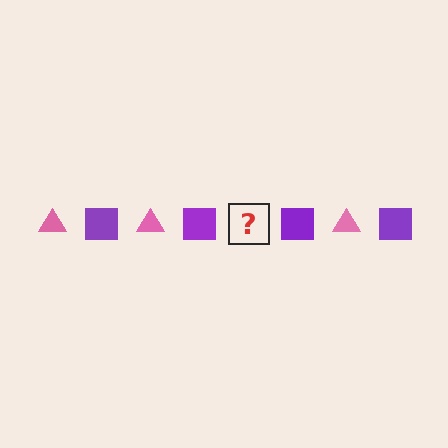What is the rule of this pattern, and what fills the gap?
The rule is that the pattern alternates between pink triangle and purple square. The gap should be filled with a pink triangle.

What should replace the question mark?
The question mark should be replaced with a pink triangle.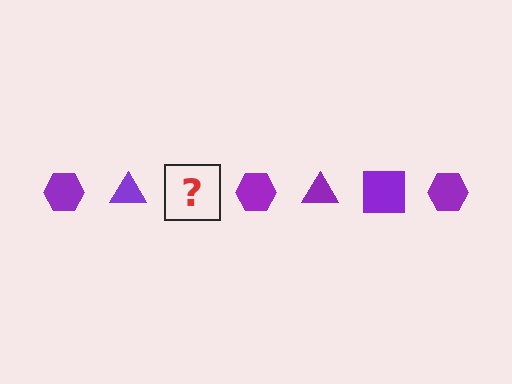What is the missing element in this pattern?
The missing element is a purple square.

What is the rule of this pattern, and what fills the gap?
The rule is that the pattern cycles through hexagon, triangle, square shapes in purple. The gap should be filled with a purple square.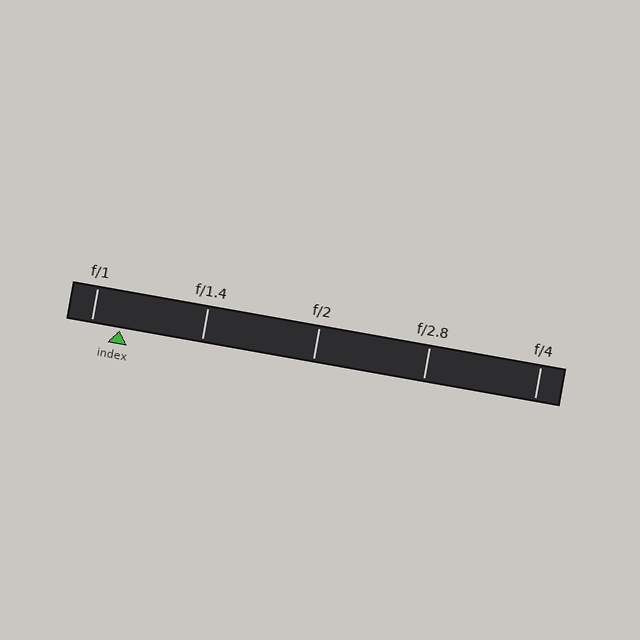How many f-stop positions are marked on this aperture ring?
There are 5 f-stop positions marked.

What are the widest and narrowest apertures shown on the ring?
The widest aperture shown is f/1 and the narrowest is f/4.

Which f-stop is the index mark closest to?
The index mark is closest to f/1.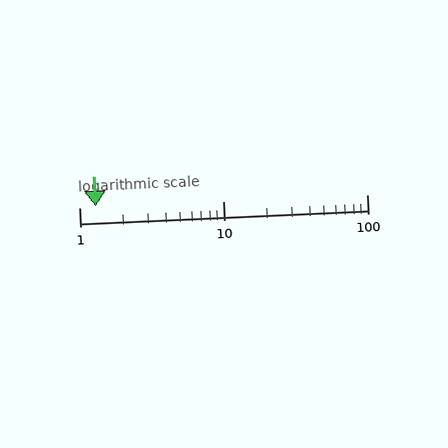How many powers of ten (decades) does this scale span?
The scale spans 2 decades, from 1 to 100.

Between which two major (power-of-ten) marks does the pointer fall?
The pointer is between 1 and 10.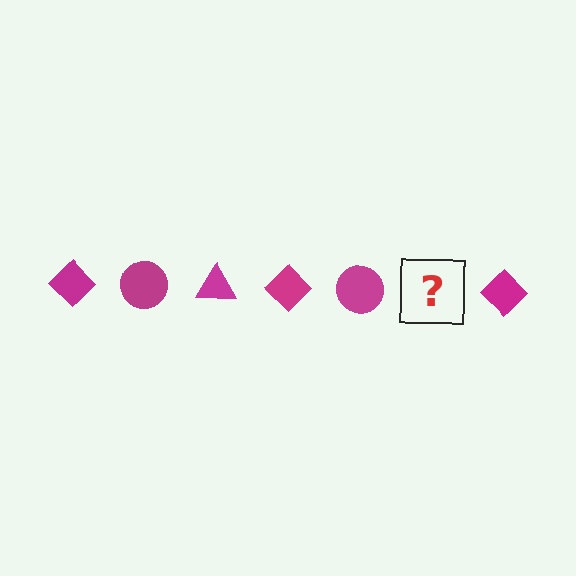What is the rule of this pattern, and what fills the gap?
The rule is that the pattern cycles through diamond, circle, triangle shapes in magenta. The gap should be filled with a magenta triangle.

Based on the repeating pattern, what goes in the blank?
The blank should be a magenta triangle.